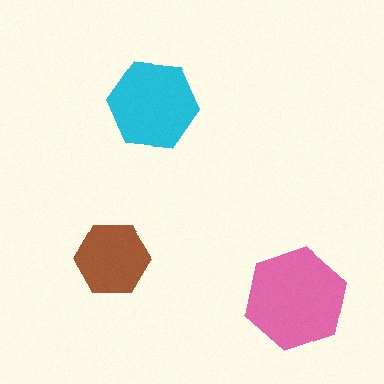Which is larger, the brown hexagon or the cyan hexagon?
The cyan one.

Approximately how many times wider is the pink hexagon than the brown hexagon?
About 1.5 times wider.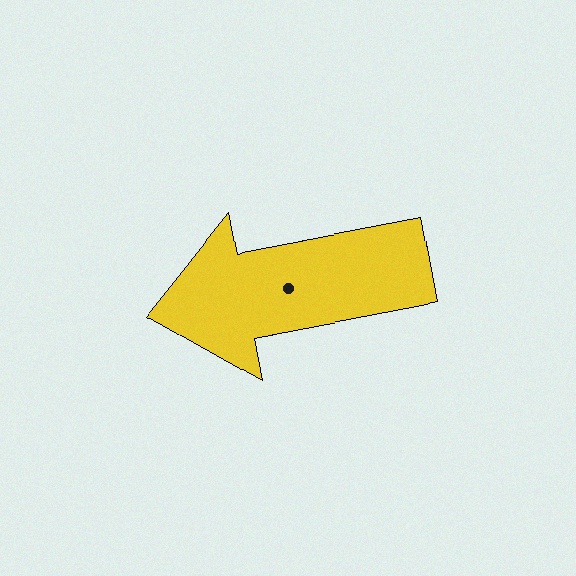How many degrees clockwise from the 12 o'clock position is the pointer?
Approximately 259 degrees.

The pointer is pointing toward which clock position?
Roughly 9 o'clock.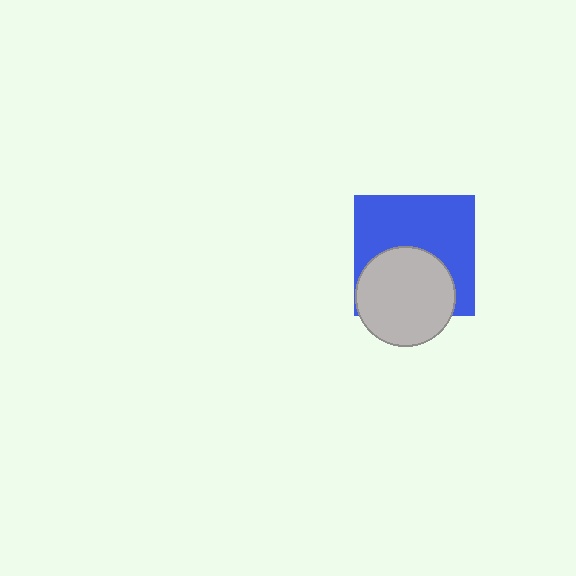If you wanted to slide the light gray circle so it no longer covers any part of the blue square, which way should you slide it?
Slide it down — that is the most direct way to separate the two shapes.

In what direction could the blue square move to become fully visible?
The blue square could move up. That would shift it out from behind the light gray circle entirely.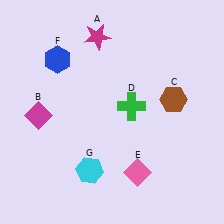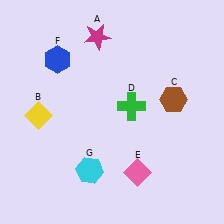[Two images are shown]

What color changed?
The diamond (B) changed from magenta in Image 1 to yellow in Image 2.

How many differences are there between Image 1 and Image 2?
There is 1 difference between the two images.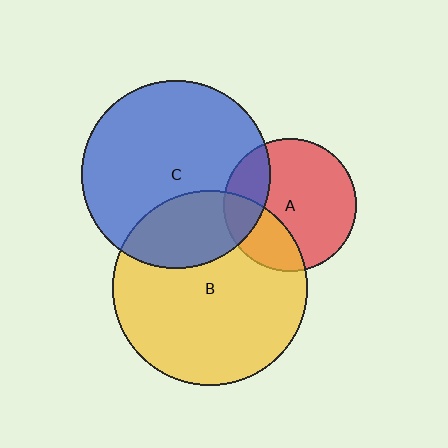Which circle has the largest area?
Circle B (yellow).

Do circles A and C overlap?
Yes.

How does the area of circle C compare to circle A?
Approximately 2.0 times.